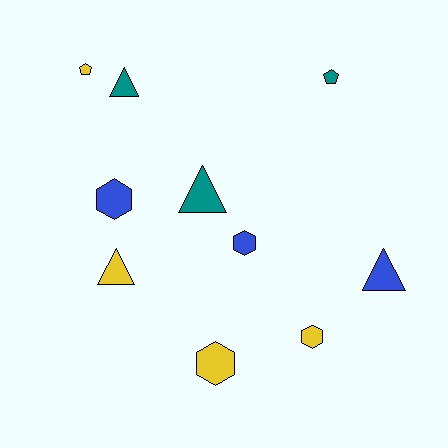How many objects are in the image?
There are 10 objects.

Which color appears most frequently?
Yellow, with 4 objects.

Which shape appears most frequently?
Hexagon, with 4 objects.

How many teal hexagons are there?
There are no teal hexagons.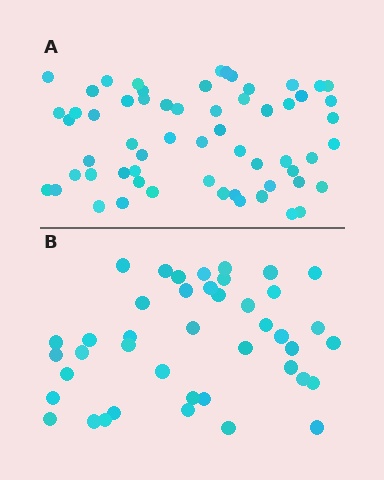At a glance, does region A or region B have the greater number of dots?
Region A (the top region) has more dots.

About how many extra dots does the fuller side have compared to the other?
Region A has approximately 20 more dots than region B.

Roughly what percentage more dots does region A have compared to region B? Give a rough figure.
About 45% more.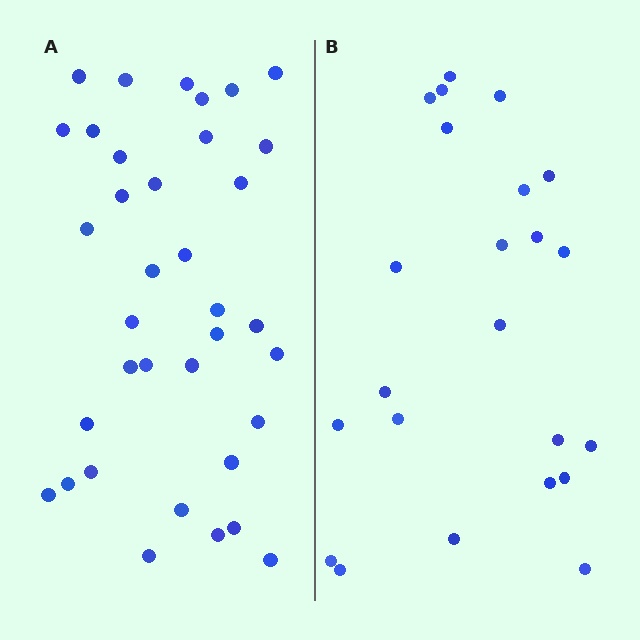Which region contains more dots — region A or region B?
Region A (the left region) has more dots.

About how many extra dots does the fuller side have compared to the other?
Region A has approximately 15 more dots than region B.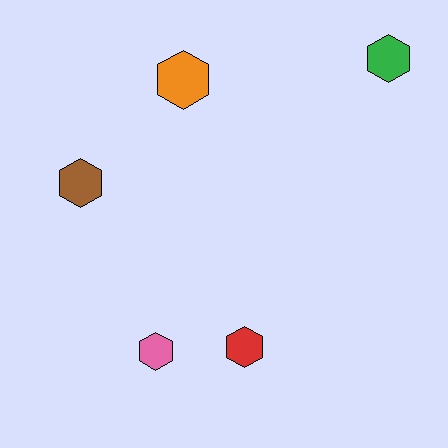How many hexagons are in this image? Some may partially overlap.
There are 5 hexagons.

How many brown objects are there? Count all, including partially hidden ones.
There is 1 brown object.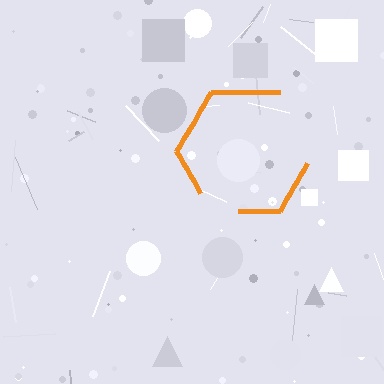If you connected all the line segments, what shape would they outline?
They would outline a hexagon.